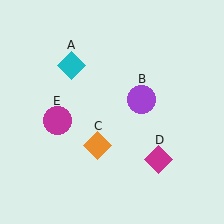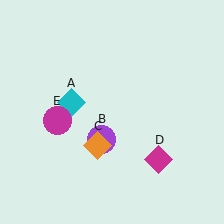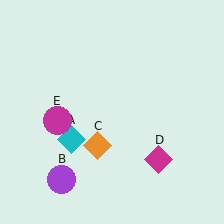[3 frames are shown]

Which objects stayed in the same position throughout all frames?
Orange diamond (object C) and magenta diamond (object D) and magenta circle (object E) remained stationary.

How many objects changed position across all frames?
2 objects changed position: cyan diamond (object A), purple circle (object B).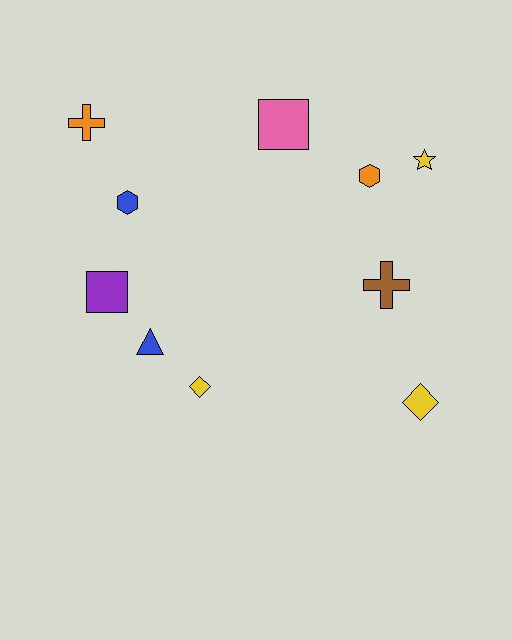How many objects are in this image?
There are 10 objects.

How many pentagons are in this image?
There are no pentagons.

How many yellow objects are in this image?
There are 3 yellow objects.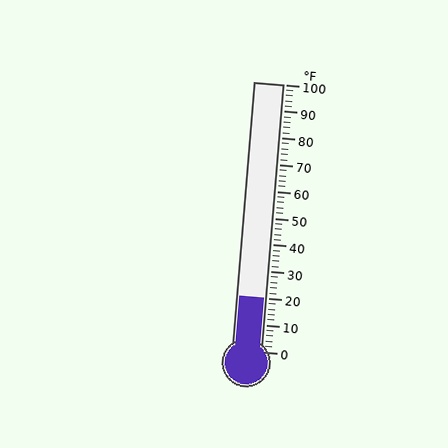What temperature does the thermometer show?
The thermometer shows approximately 20°F.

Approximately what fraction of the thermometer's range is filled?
The thermometer is filled to approximately 20% of its range.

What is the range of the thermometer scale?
The thermometer scale ranges from 0°F to 100°F.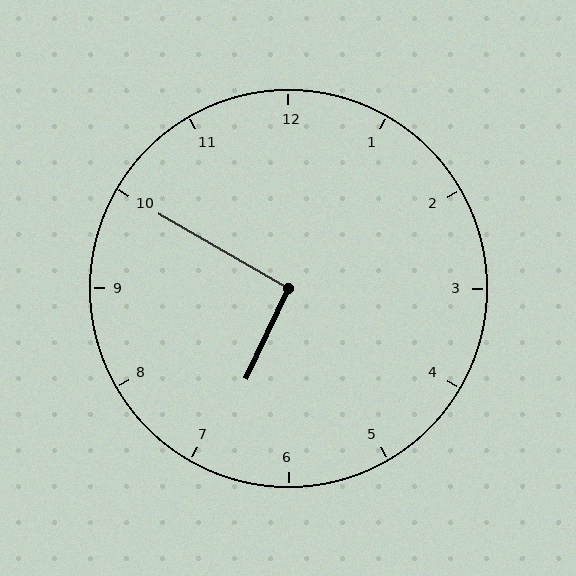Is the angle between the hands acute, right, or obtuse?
It is right.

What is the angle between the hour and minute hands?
Approximately 95 degrees.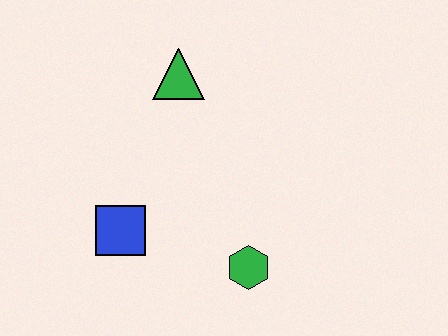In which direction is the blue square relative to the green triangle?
The blue square is below the green triangle.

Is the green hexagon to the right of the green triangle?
Yes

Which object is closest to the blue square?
The green hexagon is closest to the blue square.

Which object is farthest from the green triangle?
The green hexagon is farthest from the green triangle.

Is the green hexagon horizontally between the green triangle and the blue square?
No